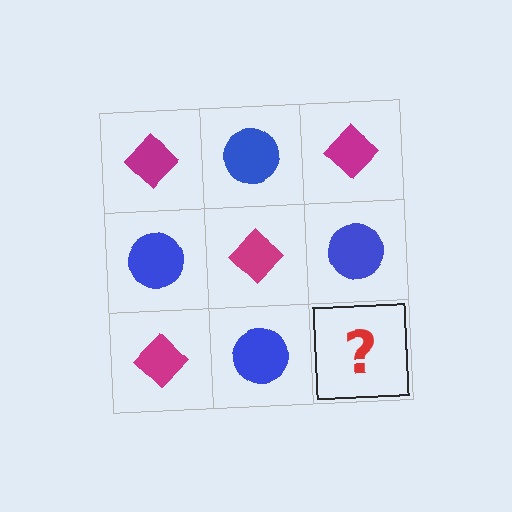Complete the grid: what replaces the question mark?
The question mark should be replaced with a magenta diamond.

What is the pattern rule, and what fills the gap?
The rule is that it alternates magenta diamond and blue circle in a checkerboard pattern. The gap should be filled with a magenta diamond.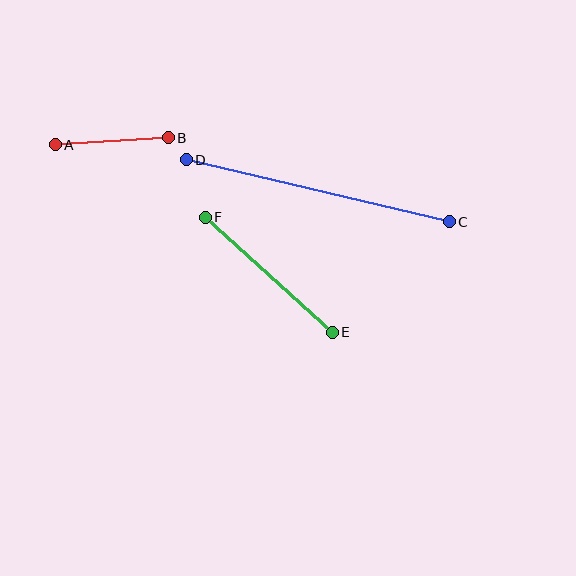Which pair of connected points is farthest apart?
Points C and D are farthest apart.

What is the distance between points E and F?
The distance is approximately 171 pixels.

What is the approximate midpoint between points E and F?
The midpoint is at approximately (269, 275) pixels.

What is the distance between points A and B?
The distance is approximately 113 pixels.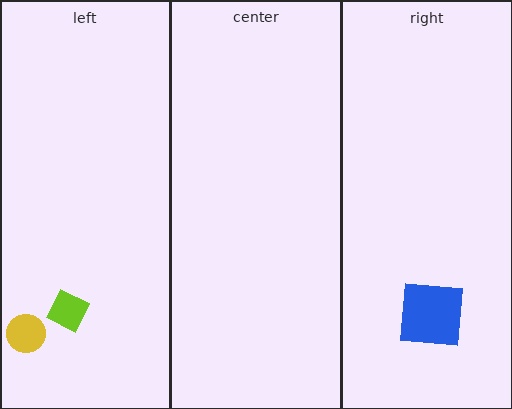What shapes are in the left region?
The lime diamond, the yellow circle.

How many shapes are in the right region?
1.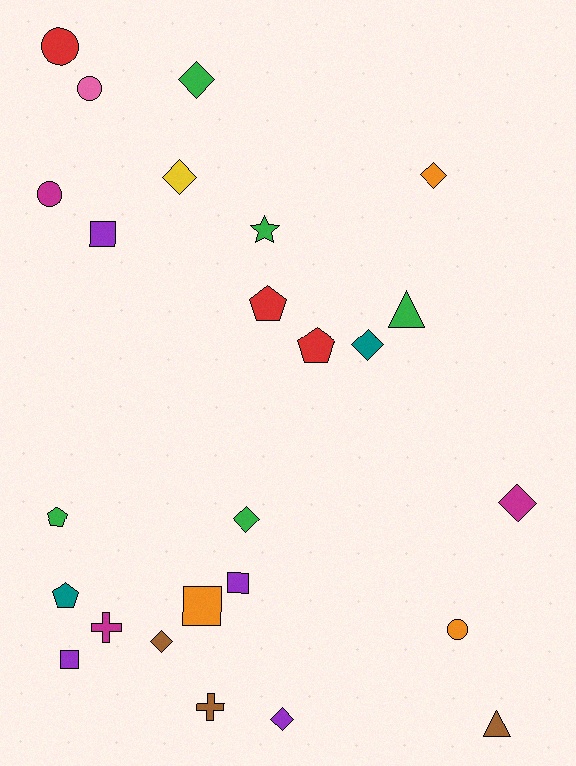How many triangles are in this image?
There are 2 triangles.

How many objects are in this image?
There are 25 objects.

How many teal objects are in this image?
There are 2 teal objects.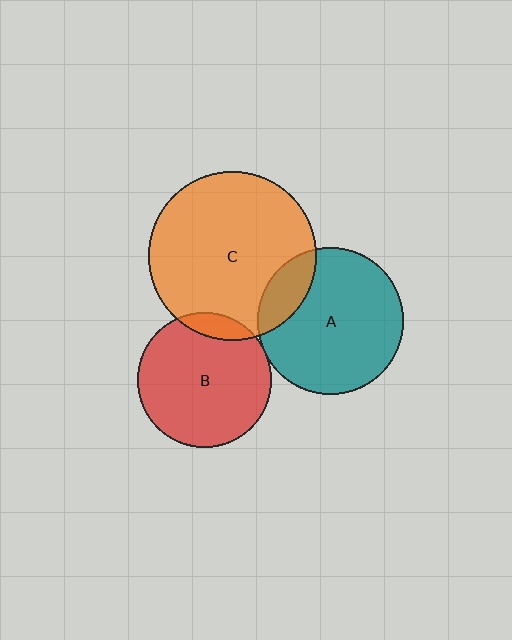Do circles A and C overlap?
Yes.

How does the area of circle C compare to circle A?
Approximately 1.3 times.